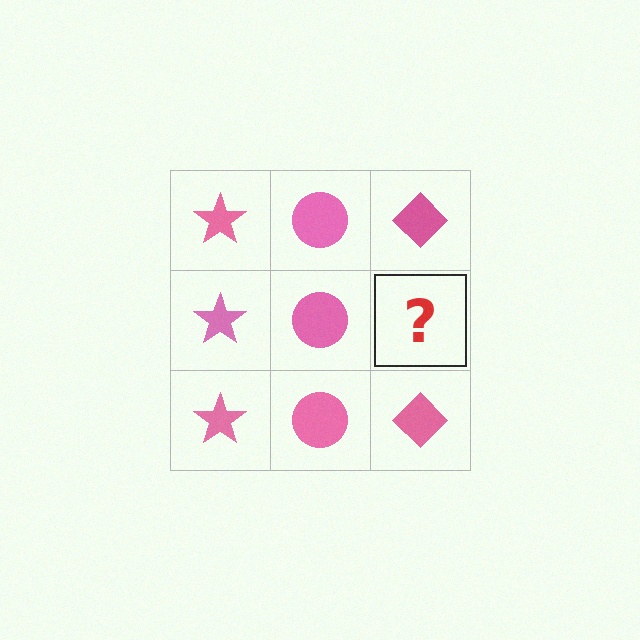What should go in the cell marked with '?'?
The missing cell should contain a pink diamond.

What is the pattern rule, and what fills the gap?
The rule is that each column has a consistent shape. The gap should be filled with a pink diamond.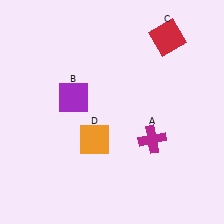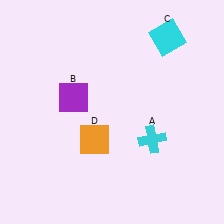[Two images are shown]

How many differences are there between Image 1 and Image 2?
There are 2 differences between the two images.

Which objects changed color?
A changed from magenta to cyan. C changed from red to cyan.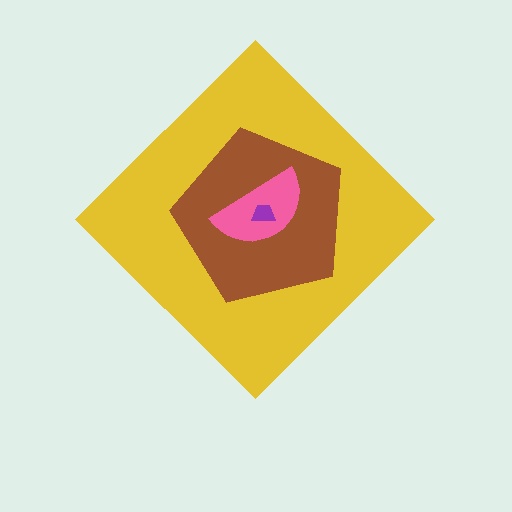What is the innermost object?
The purple trapezoid.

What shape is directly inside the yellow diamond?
The brown pentagon.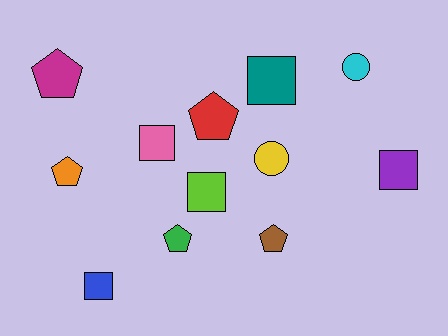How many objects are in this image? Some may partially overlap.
There are 12 objects.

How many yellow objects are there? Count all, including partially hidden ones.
There is 1 yellow object.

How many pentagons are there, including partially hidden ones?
There are 5 pentagons.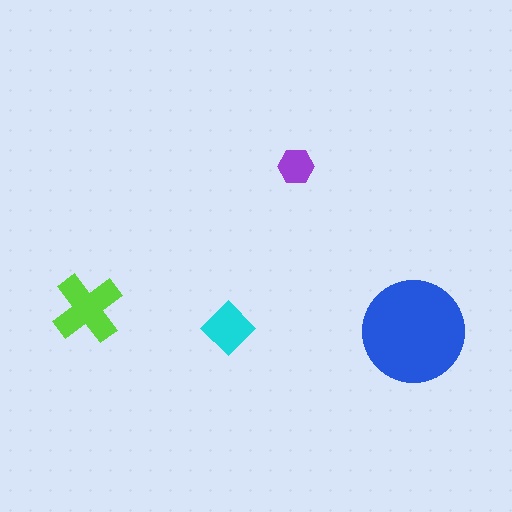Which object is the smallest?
The purple hexagon.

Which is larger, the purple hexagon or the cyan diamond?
The cyan diamond.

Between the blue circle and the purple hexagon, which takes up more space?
The blue circle.